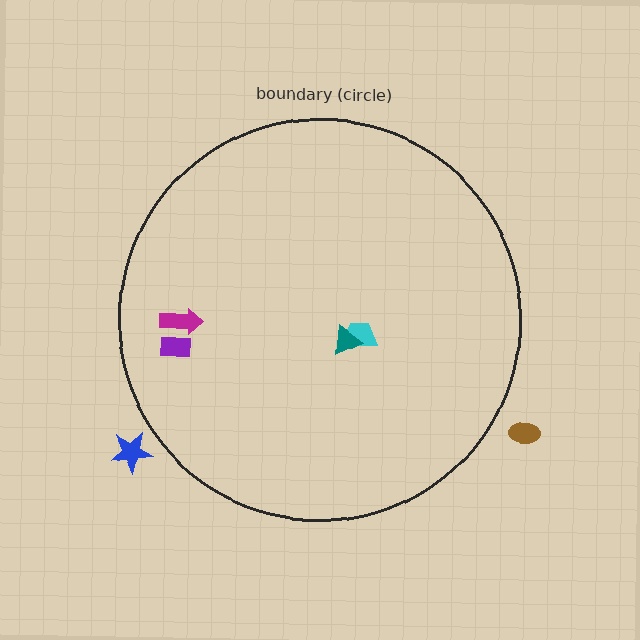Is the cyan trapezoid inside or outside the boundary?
Inside.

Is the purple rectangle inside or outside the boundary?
Inside.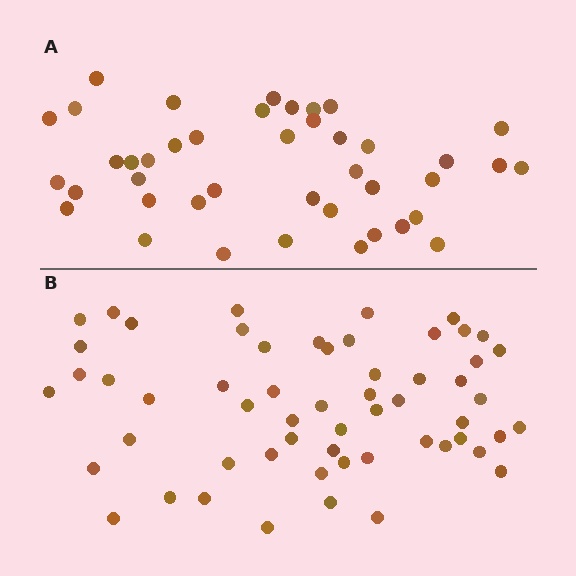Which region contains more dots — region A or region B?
Region B (the bottom region) has more dots.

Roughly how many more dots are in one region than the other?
Region B has approximately 15 more dots than region A.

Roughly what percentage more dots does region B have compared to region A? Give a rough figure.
About 35% more.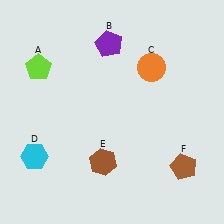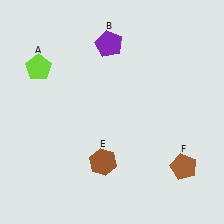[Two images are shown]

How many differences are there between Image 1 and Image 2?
There are 2 differences between the two images.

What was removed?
The orange circle (C), the cyan hexagon (D) were removed in Image 2.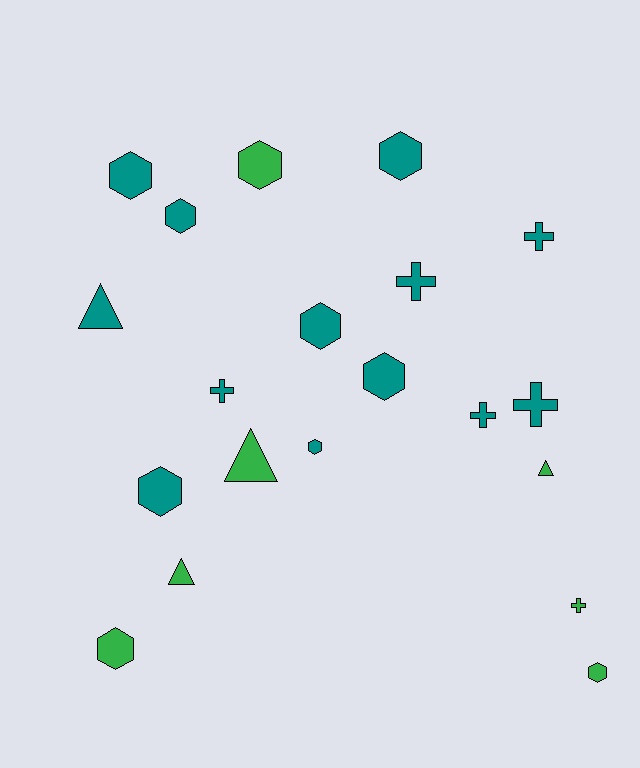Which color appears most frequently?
Teal, with 13 objects.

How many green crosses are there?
There is 1 green cross.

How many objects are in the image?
There are 20 objects.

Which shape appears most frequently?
Hexagon, with 10 objects.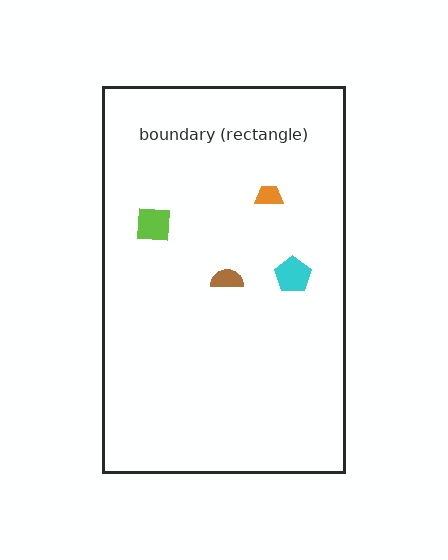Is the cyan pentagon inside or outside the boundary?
Inside.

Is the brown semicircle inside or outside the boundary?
Inside.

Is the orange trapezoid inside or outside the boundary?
Inside.